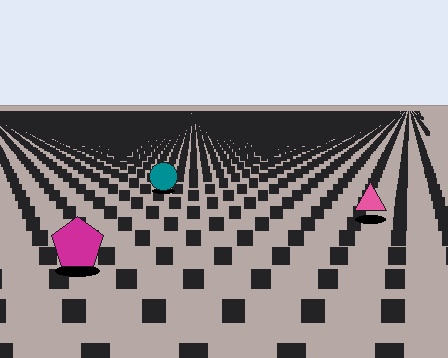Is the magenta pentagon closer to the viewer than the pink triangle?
Yes. The magenta pentagon is closer — you can tell from the texture gradient: the ground texture is coarser near it.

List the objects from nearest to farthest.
From nearest to farthest: the magenta pentagon, the pink triangle, the teal circle.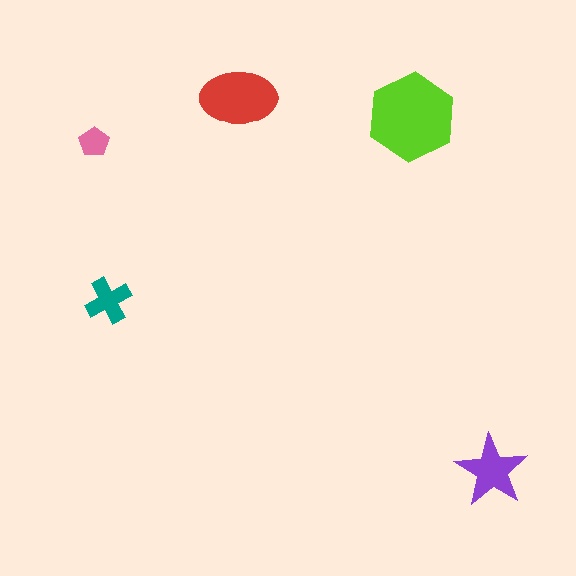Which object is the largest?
The lime hexagon.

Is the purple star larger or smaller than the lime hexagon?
Smaller.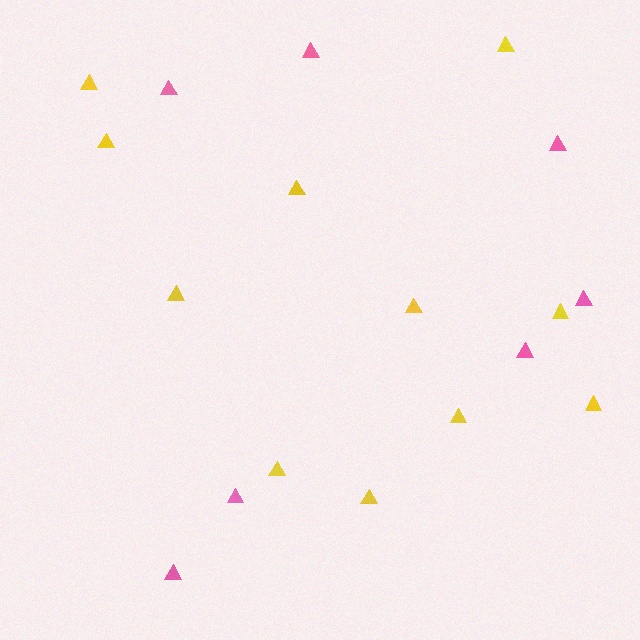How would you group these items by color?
There are 2 groups: one group of pink triangles (7) and one group of yellow triangles (11).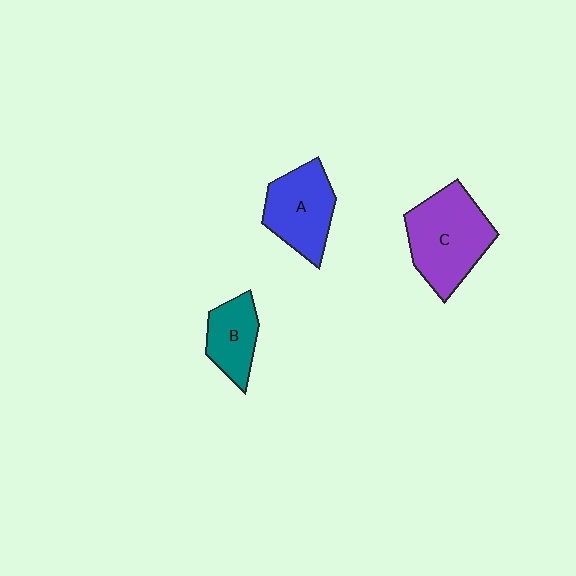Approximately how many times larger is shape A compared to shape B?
Approximately 1.5 times.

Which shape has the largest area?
Shape C (purple).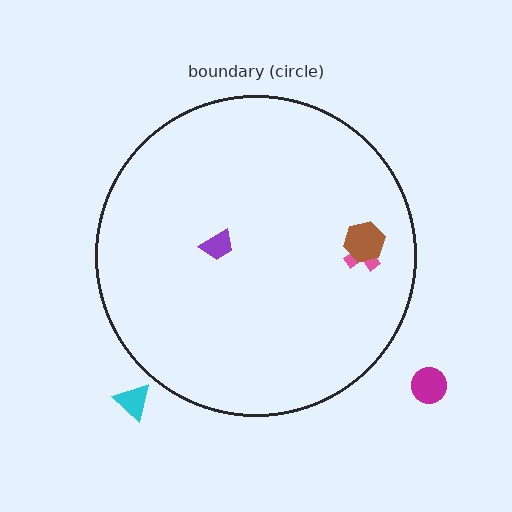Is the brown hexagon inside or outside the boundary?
Inside.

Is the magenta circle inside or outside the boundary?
Outside.